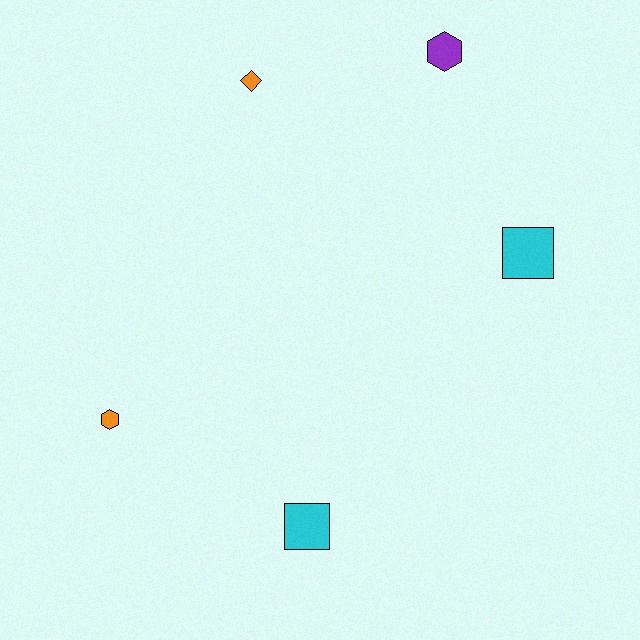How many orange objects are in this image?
There are 2 orange objects.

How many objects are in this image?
There are 5 objects.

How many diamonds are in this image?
There is 1 diamond.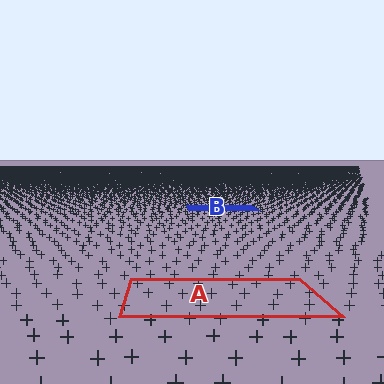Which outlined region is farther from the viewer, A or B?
Region B is farther from the viewer — the texture elements inside it appear smaller and more densely packed.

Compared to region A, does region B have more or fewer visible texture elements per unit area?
Region B has more texture elements per unit area — they are packed more densely because it is farther away.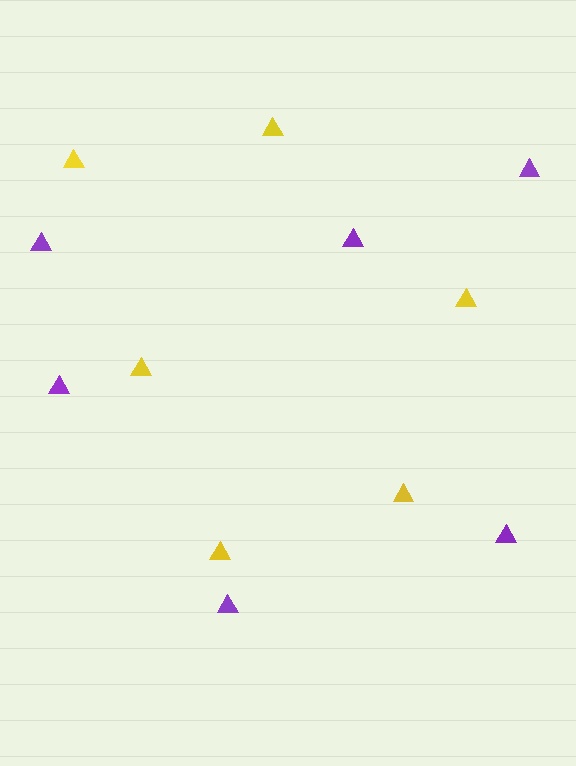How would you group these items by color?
There are 2 groups: one group of purple triangles (6) and one group of yellow triangles (6).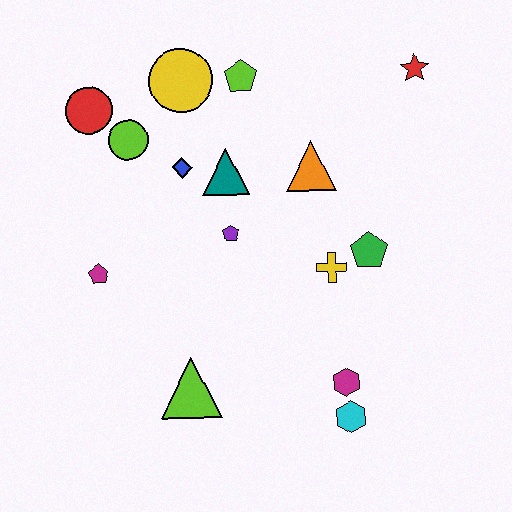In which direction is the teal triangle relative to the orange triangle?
The teal triangle is to the left of the orange triangle.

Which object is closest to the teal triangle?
The blue diamond is closest to the teal triangle.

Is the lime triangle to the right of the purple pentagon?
No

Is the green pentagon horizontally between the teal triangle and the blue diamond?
No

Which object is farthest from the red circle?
The cyan hexagon is farthest from the red circle.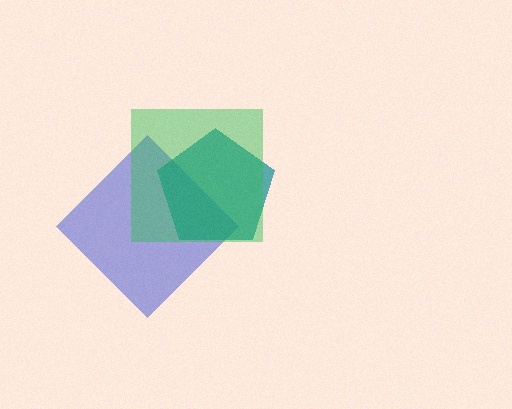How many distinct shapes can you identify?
There are 3 distinct shapes: a blue diamond, a teal pentagon, a green square.